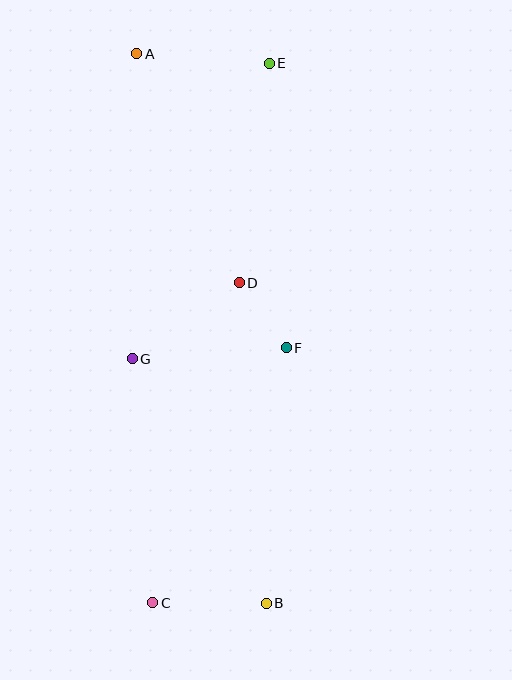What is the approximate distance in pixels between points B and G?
The distance between B and G is approximately 278 pixels.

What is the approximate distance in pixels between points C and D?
The distance between C and D is approximately 331 pixels.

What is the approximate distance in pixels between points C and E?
The distance between C and E is approximately 552 pixels.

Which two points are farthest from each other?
Points A and B are farthest from each other.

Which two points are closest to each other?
Points D and F are closest to each other.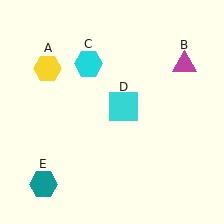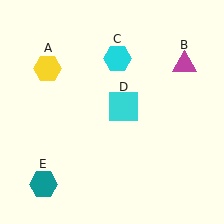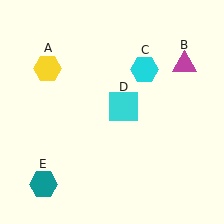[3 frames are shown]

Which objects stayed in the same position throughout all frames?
Yellow hexagon (object A) and magenta triangle (object B) and cyan square (object D) and teal hexagon (object E) remained stationary.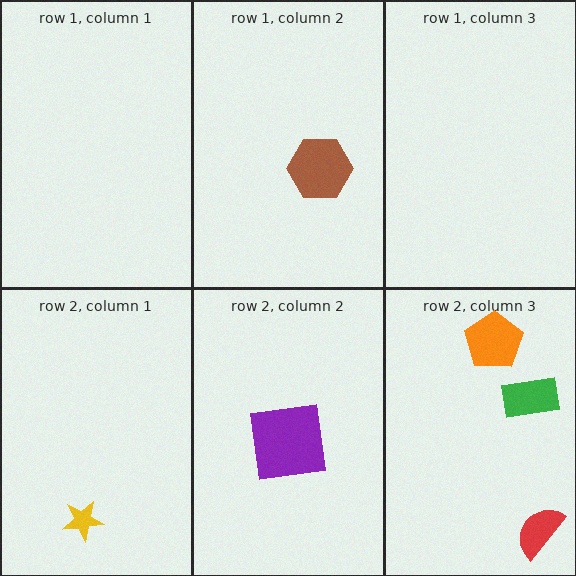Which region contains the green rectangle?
The row 2, column 3 region.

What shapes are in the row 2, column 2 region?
The purple square.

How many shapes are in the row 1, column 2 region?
1.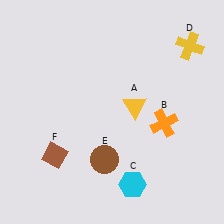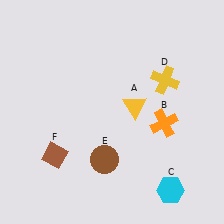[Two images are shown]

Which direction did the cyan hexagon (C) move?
The cyan hexagon (C) moved right.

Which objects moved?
The objects that moved are: the cyan hexagon (C), the yellow cross (D).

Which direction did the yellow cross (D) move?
The yellow cross (D) moved down.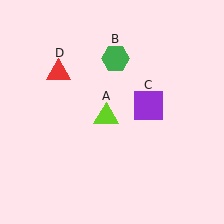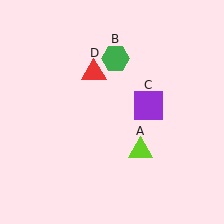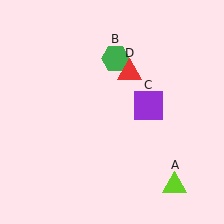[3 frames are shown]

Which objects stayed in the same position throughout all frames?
Green hexagon (object B) and purple square (object C) remained stationary.